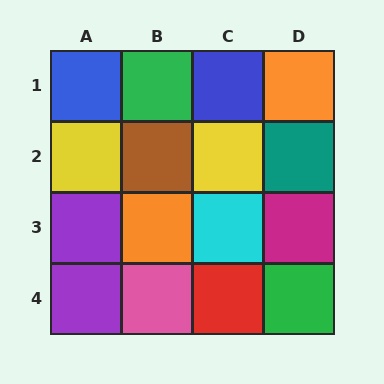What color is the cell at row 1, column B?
Green.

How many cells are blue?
2 cells are blue.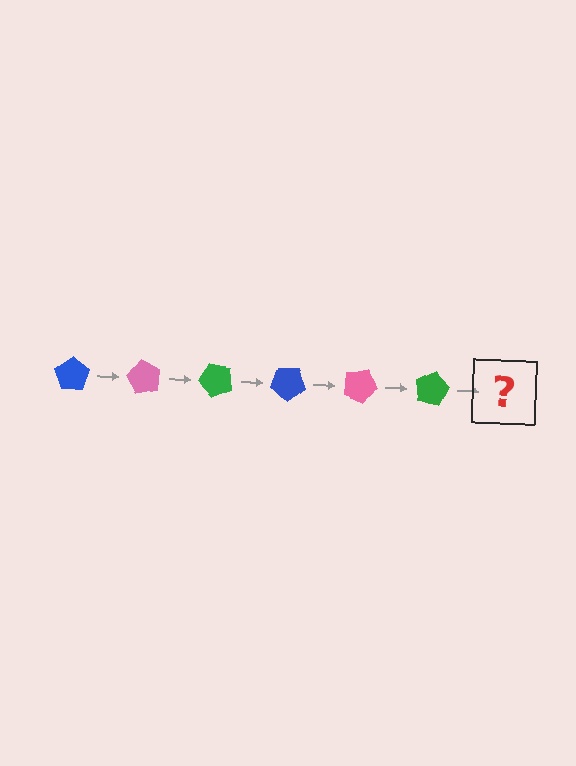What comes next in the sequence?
The next element should be a blue pentagon, rotated 360 degrees from the start.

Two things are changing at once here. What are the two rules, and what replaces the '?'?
The two rules are that it rotates 60 degrees each step and the color cycles through blue, pink, and green. The '?' should be a blue pentagon, rotated 360 degrees from the start.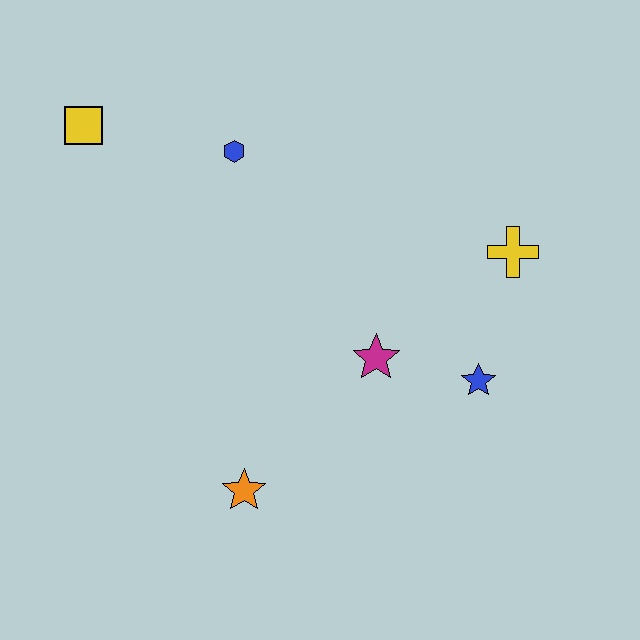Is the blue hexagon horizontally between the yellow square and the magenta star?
Yes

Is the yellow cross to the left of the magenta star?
No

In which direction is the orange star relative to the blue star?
The orange star is to the left of the blue star.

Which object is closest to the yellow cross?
The blue star is closest to the yellow cross.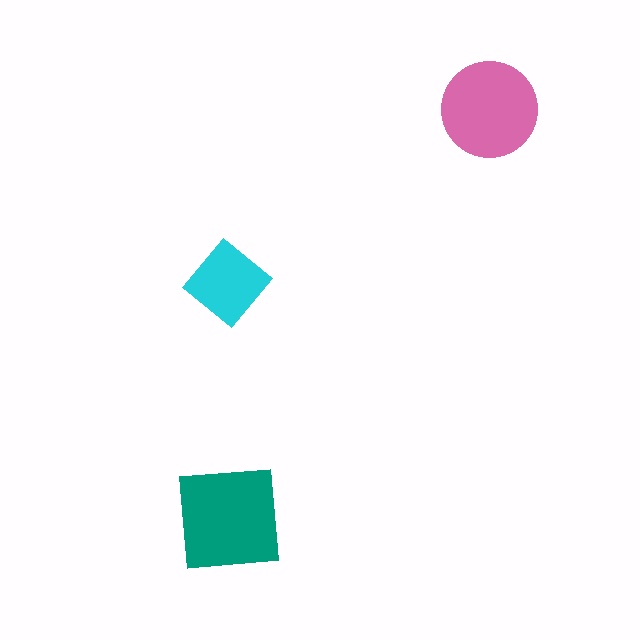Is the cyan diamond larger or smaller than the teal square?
Smaller.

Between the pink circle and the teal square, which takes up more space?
The teal square.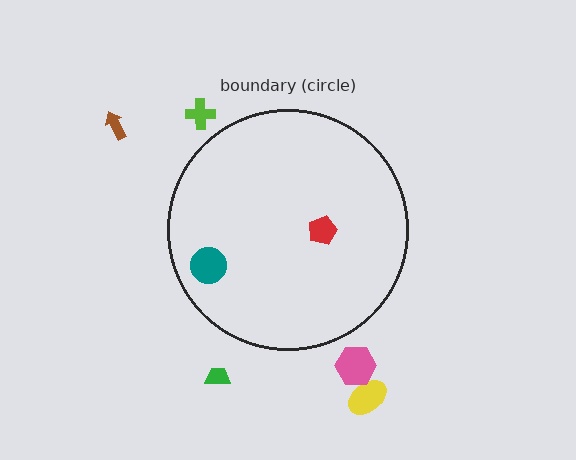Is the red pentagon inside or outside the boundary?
Inside.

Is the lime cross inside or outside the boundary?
Outside.